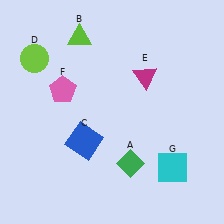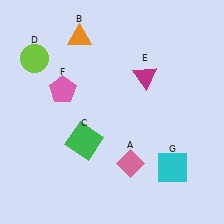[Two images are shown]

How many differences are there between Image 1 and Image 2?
There are 3 differences between the two images.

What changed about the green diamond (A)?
In Image 1, A is green. In Image 2, it changed to pink.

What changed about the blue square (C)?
In Image 1, C is blue. In Image 2, it changed to green.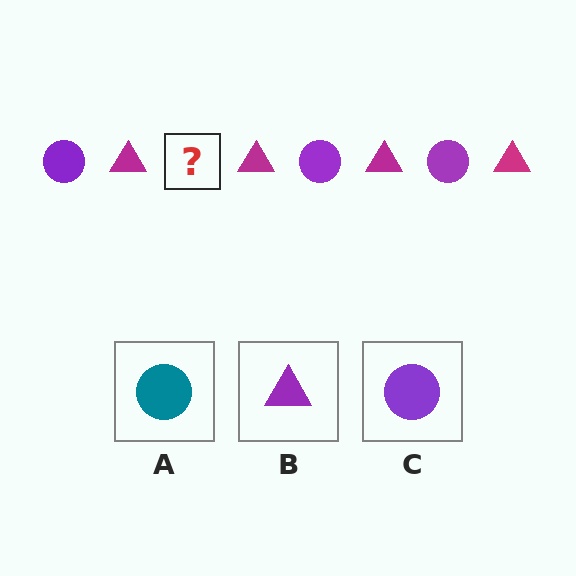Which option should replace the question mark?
Option C.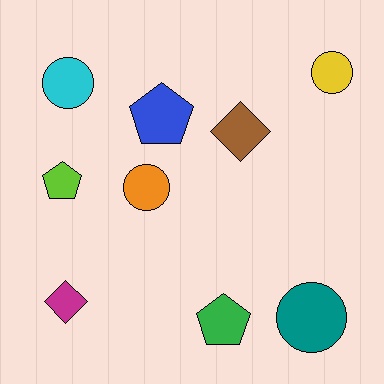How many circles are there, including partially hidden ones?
There are 4 circles.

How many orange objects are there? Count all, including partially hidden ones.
There is 1 orange object.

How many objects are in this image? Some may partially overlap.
There are 9 objects.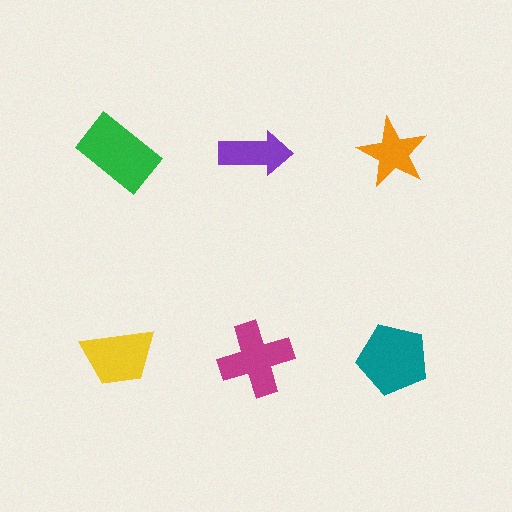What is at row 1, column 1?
A green rectangle.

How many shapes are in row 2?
3 shapes.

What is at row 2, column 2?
A magenta cross.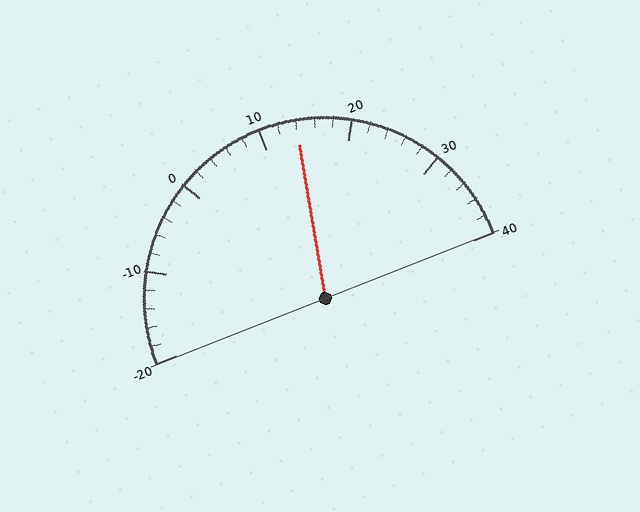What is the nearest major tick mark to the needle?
The nearest major tick mark is 10.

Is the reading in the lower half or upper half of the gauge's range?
The reading is in the upper half of the range (-20 to 40).